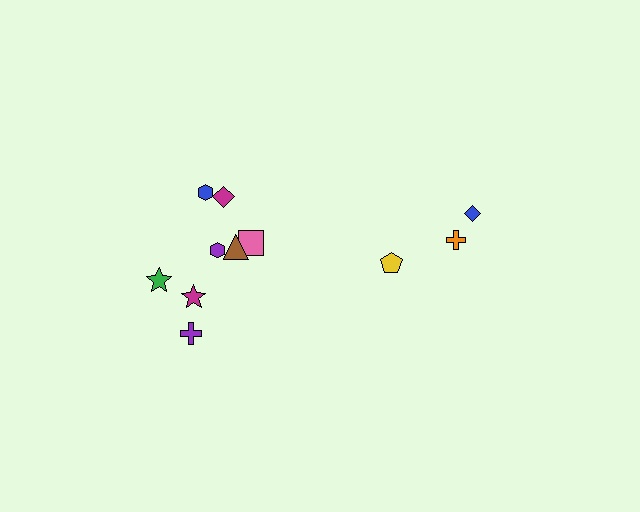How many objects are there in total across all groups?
There are 11 objects.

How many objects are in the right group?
There are 3 objects.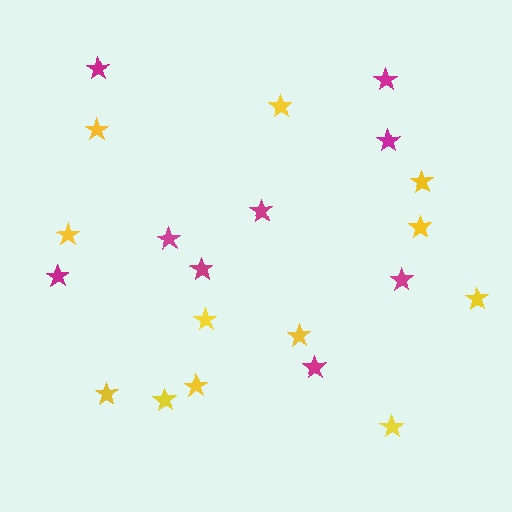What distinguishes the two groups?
There are 2 groups: one group of yellow stars (12) and one group of magenta stars (9).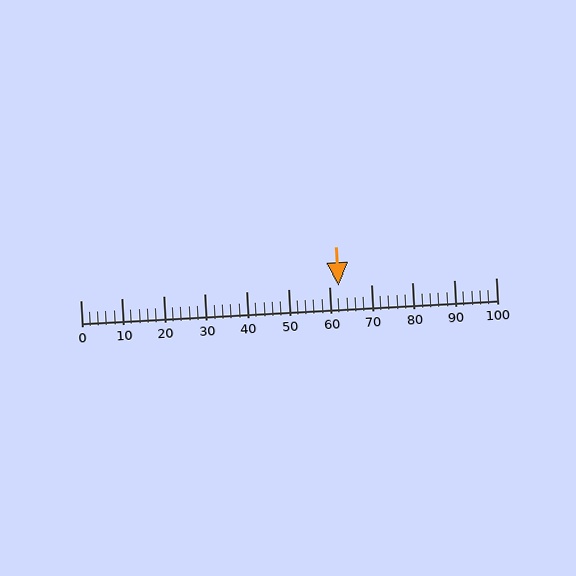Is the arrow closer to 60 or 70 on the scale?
The arrow is closer to 60.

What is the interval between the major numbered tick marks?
The major tick marks are spaced 10 units apart.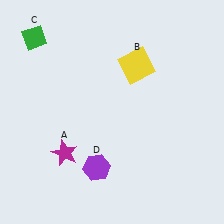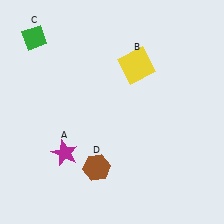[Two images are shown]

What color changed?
The hexagon (D) changed from purple in Image 1 to brown in Image 2.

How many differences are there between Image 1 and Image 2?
There is 1 difference between the two images.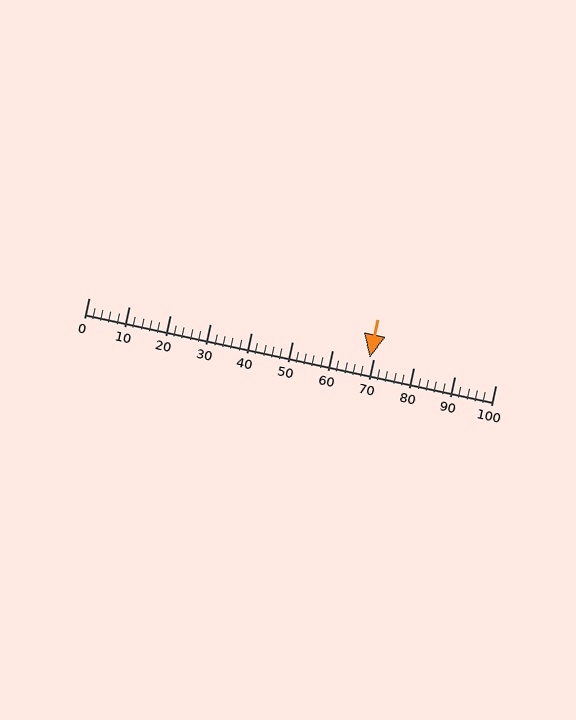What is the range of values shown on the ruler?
The ruler shows values from 0 to 100.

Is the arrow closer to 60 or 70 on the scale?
The arrow is closer to 70.